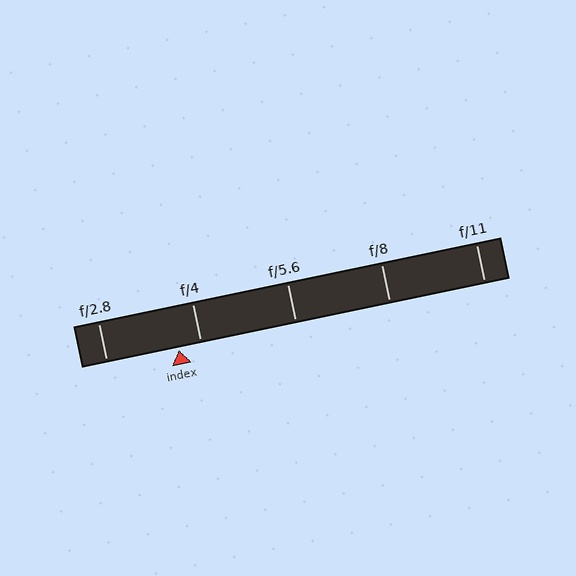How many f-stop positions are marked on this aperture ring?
There are 5 f-stop positions marked.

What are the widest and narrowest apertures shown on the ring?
The widest aperture shown is f/2.8 and the narrowest is f/11.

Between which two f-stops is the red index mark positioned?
The index mark is between f/2.8 and f/4.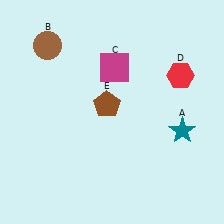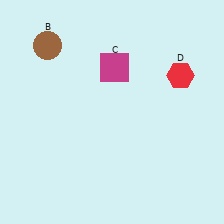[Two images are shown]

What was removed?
The teal star (A), the brown pentagon (E) were removed in Image 2.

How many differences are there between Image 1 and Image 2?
There are 2 differences between the two images.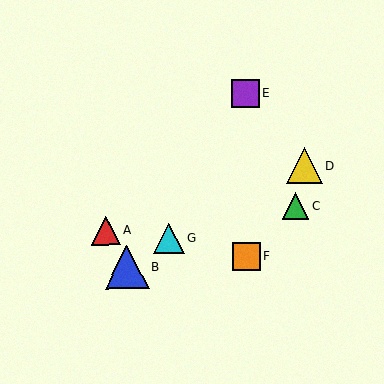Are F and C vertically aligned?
No, F is at x≈247 and C is at x≈296.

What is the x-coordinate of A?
Object A is at x≈106.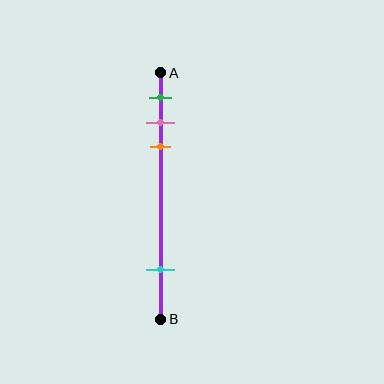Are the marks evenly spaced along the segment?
No, the marks are not evenly spaced.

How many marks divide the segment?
There are 4 marks dividing the segment.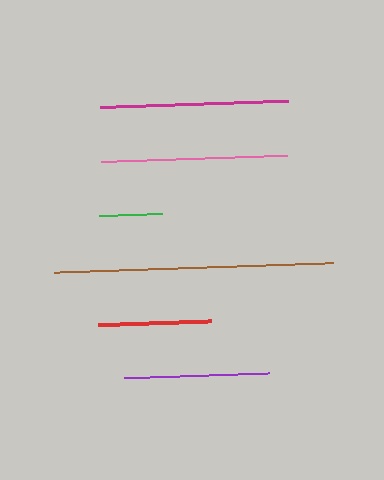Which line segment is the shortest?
The green line is the shortest at approximately 64 pixels.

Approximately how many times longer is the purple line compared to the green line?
The purple line is approximately 2.3 times the length of the green line.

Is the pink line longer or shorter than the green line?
The pink line is longer than the green line.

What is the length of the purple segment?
The purple segment is approximately 145 pixels long.